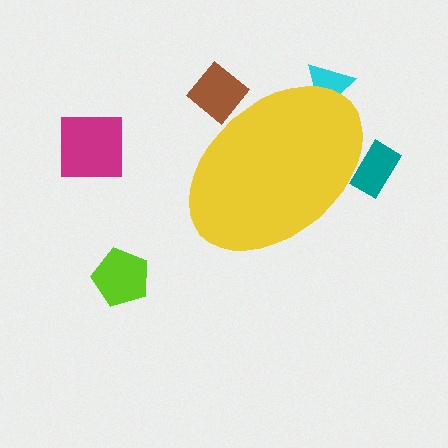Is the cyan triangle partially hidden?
Yes, the cyan triangle is partially hidden behind the yellow ellipse.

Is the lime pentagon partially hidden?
No, the lime pentagon is fully visible.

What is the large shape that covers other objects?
A yellow ellipse.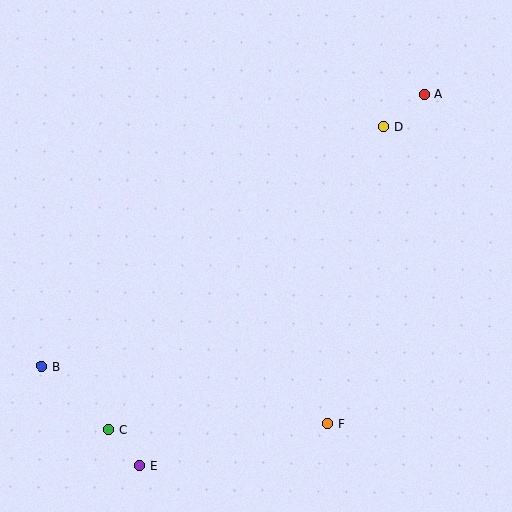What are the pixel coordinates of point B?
Point B is at (42, 366).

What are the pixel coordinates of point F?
Point F is at (328, 424).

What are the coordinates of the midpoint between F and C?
The midpoint between F and C is at (219, 427).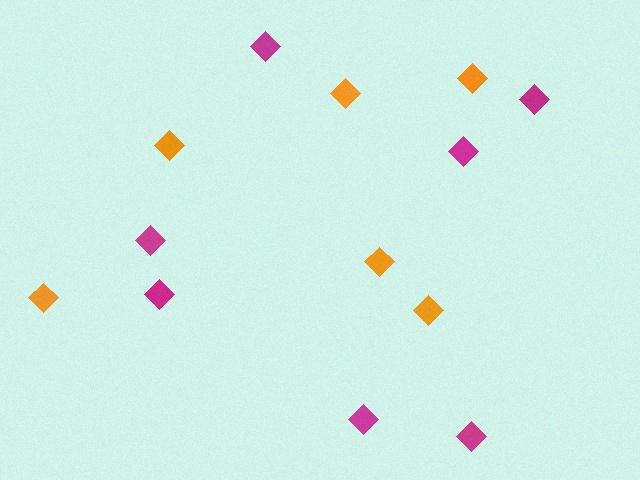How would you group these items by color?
There are 2 groups: one group of orange diamonds (6) and one group of magenta diamonds (7).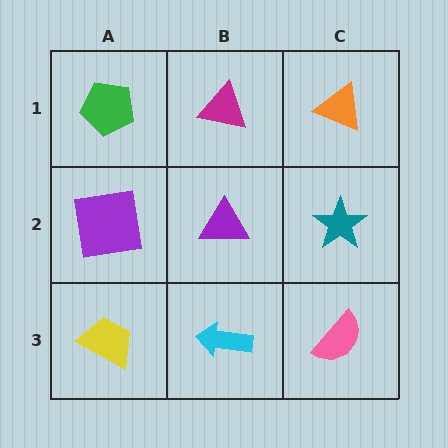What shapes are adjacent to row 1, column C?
A teal star (row 2, column C), a magenta triangle (row 1, column B).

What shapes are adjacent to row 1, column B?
A purple triangle (row 2, column B), a green pentagon (row 1, column A), an orange triangle (row 1, column C).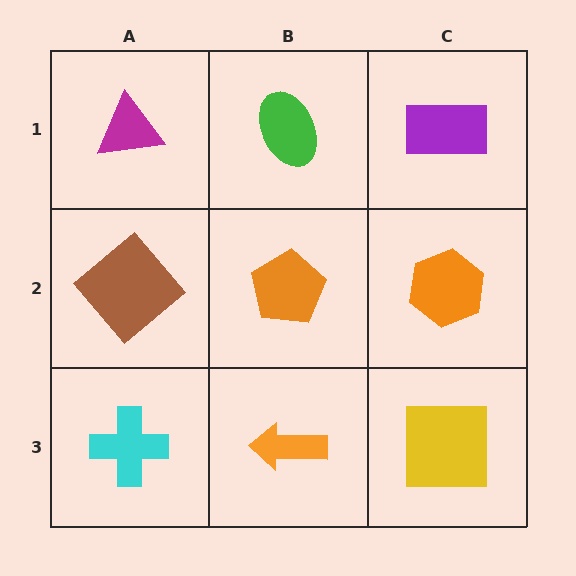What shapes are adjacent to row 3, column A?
A brown diamond (row 2, column A), an orange arrow (row 3, column B).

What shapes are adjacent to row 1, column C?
An orange hexagon (row 2, column C), a green ellipse (row 1, column B).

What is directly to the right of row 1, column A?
A green ellipse.